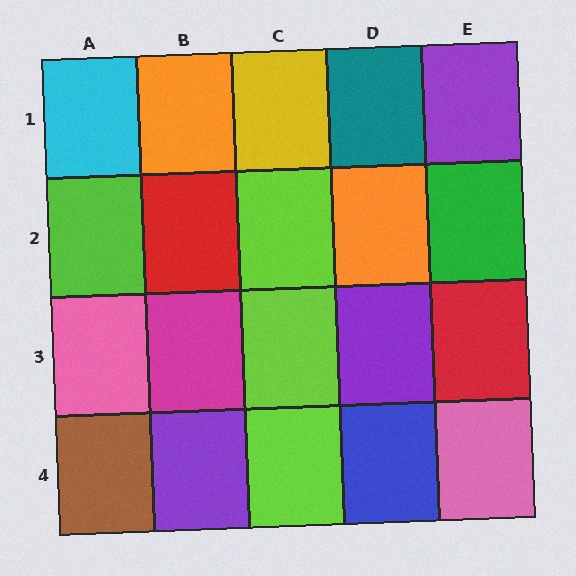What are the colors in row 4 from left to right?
Brown, purple, lime, blue, pink.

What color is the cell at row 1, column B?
Orange.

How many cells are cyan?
1 cell is cyan.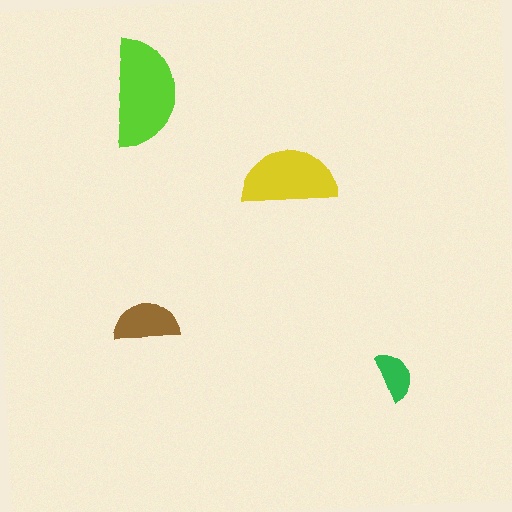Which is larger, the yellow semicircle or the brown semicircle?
The yellow one.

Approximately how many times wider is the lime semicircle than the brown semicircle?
About 1.5 times wider.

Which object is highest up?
The lime semicircle is topmost.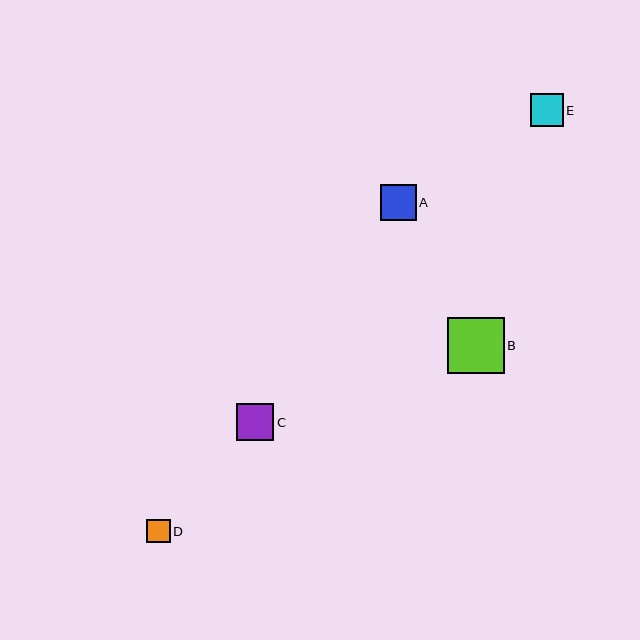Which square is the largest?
Square B is the largest with a size of approximately 56 pixels.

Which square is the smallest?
Square D is the smallest with a size of approximately 23 pixels.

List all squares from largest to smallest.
From largest to smallest: B, C, A, E, D.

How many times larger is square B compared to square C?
Square B is approximately 1.5 times the size of square C.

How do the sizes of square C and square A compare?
Square C and square A are approximately the same size.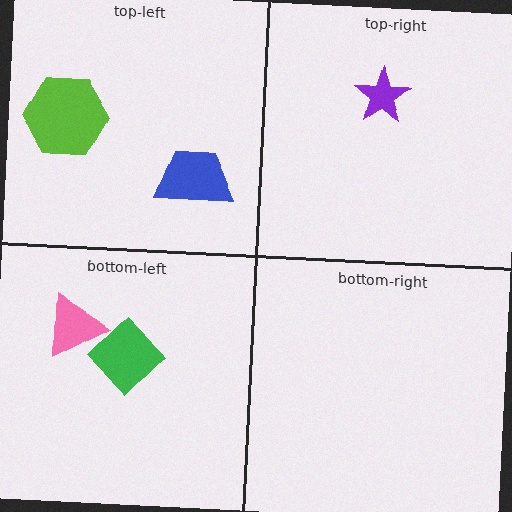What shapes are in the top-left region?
The lime hexagon, the blue trapezoid.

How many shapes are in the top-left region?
2.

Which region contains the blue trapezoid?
The top-left region.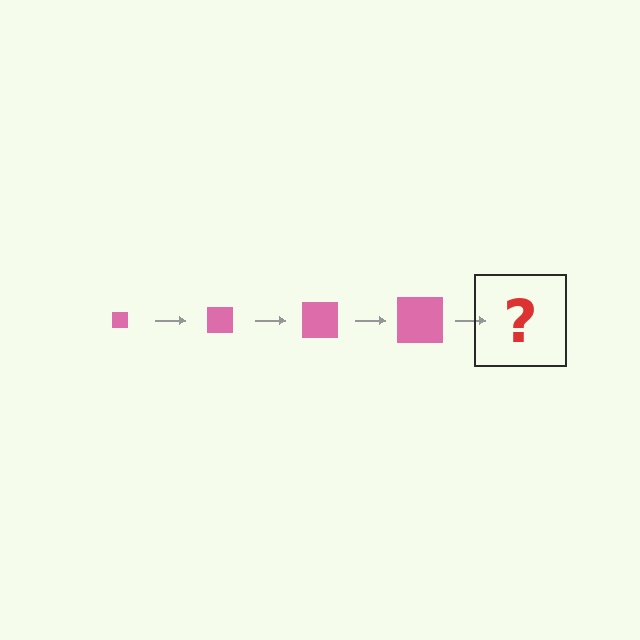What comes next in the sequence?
The next element should be a pink square, larger than the previous one.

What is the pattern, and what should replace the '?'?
The pattern is that the square gets progressively larger each step. The '?' should be a pink square, larger than the previous one.